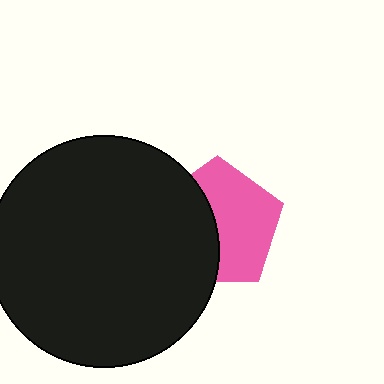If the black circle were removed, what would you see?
You would see the complete pink pentagon.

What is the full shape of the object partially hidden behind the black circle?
The partially hidden object is a pink pentagon.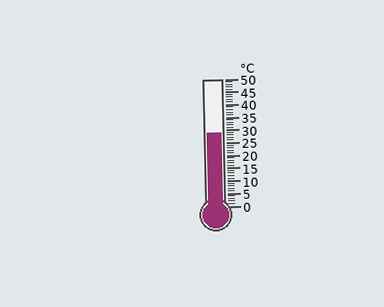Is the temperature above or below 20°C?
The temperature is above 20°C.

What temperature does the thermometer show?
The thermometer shows approximately 29°C.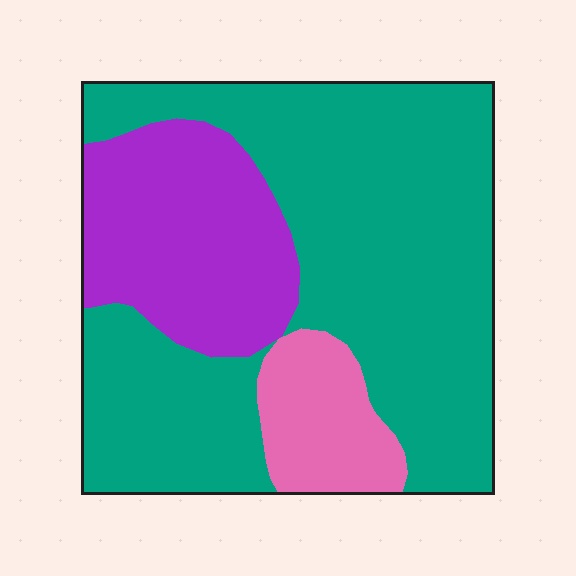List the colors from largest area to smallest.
From largest to smallest: teal, purple, pink.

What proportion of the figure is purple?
Purple covers about 25% of the figure.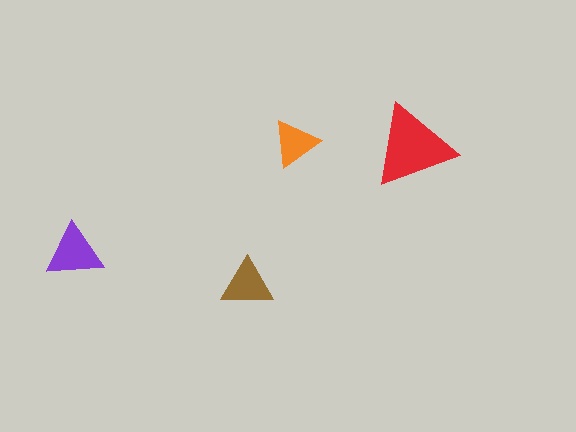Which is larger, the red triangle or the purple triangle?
The red one.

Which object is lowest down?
The brown triangle is bottommost.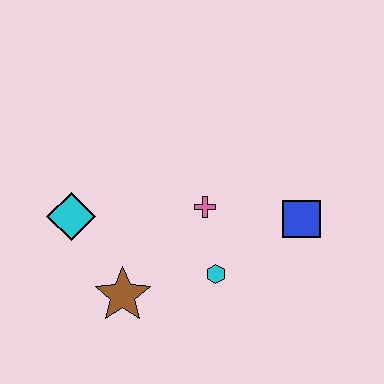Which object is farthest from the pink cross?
The cyan diamond is farthest from the pink cross.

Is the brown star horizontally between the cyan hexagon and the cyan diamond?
Yes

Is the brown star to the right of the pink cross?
No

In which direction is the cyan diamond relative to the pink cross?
The cyan diamond is to the left of the pink cross.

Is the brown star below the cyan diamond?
Yes